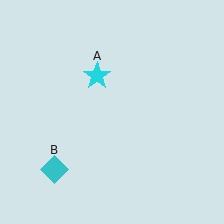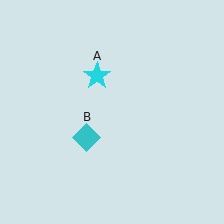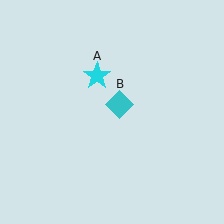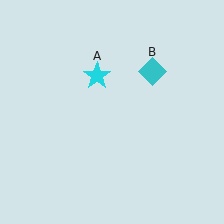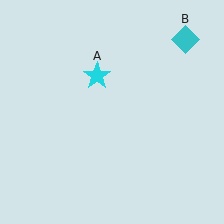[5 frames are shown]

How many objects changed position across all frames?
1 object changed position: cyan diamond (object B).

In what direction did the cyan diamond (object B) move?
The cyan diamond (object B) moved up and to the right.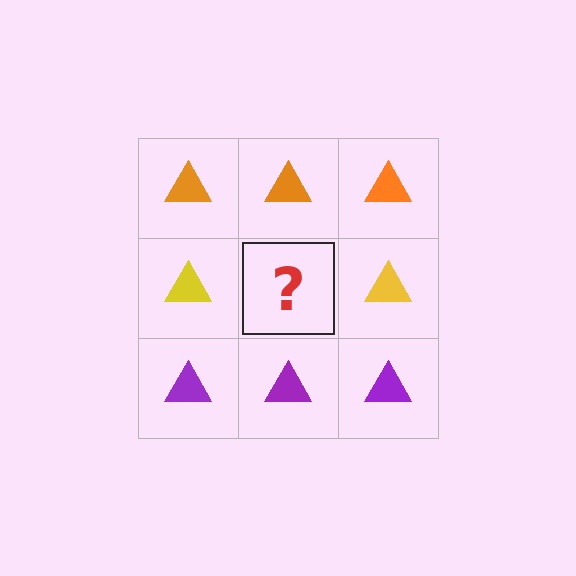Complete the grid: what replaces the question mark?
The question mark should be replaced with a yellow triangle.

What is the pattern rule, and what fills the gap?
The rule is that each row has a consistent color. The gap should be filled with a yellow triangle.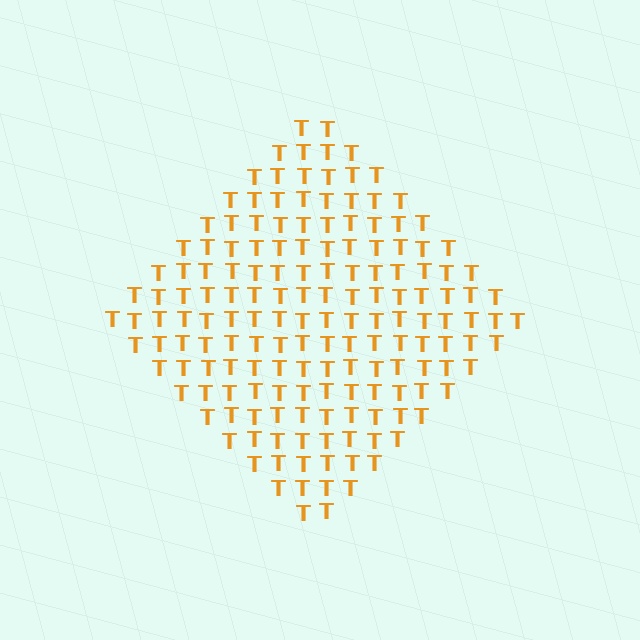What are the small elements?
The small elements are letter T's.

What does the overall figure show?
The overall figure shows a diamond.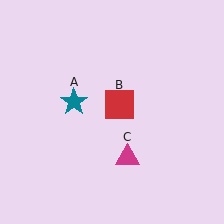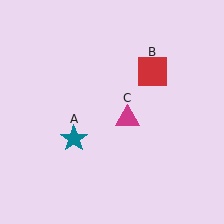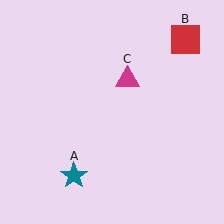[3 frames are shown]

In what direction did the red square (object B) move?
The red square (object B) moved up and to the right.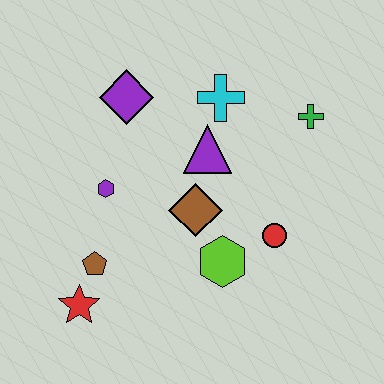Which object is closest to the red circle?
The lime hexagon is closest to the red circle.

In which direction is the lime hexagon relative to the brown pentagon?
The lime hexagon is to the right of the brown pentagon.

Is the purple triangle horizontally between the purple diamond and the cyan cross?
Yes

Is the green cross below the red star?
No